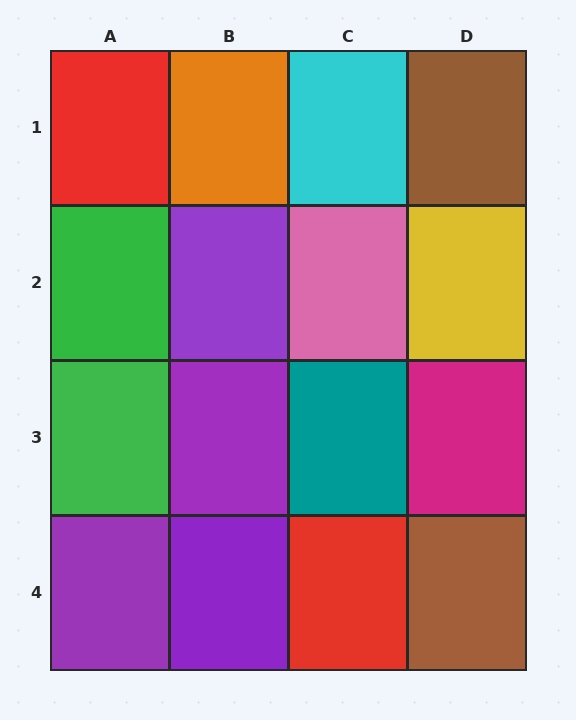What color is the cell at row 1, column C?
Cyan.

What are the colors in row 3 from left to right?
Green, purple, teal, magenta.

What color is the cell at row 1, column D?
Brown.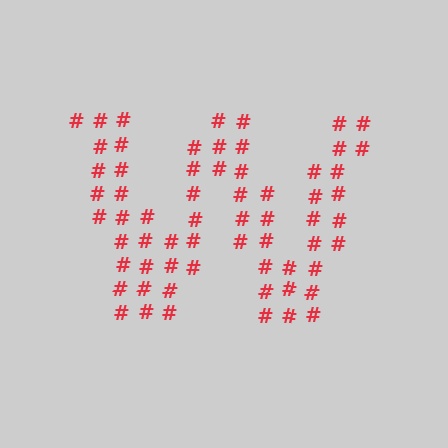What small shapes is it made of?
It is made of small hash symbols.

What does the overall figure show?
The overall figure shows the letter W.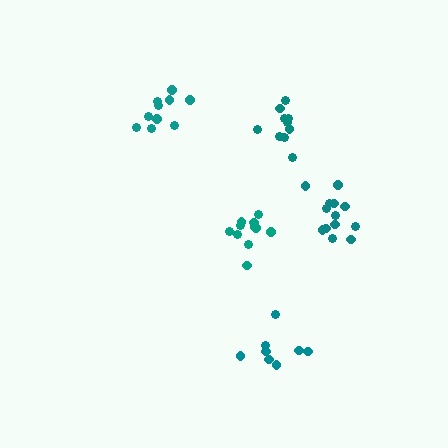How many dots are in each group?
Group 1: 10 dots, Group 2: 8 dots, Group 3: 13 dots, Group 4: 10 dots, Group 5: 11 dots (52 total).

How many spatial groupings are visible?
There are 5 spatial groupings.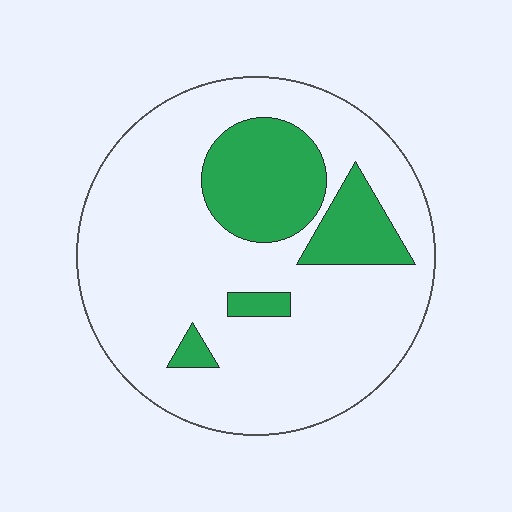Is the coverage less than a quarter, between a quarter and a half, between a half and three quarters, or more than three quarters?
Less than a quarter.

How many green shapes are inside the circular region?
4.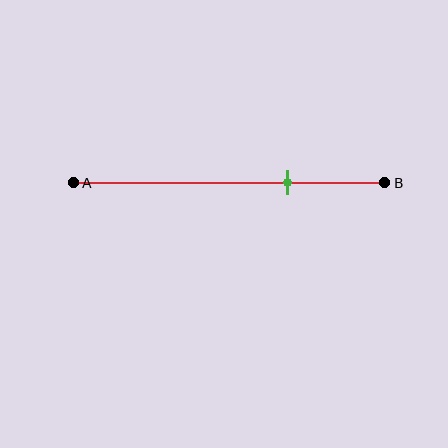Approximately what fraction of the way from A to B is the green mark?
The green mark is approximately 70% of the way from A to B.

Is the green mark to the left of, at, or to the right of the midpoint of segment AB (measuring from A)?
The green mark is to the right of the midpoint of segment AB.